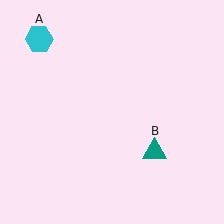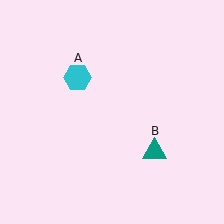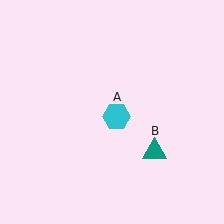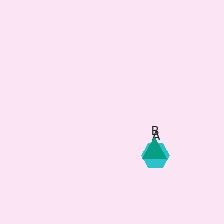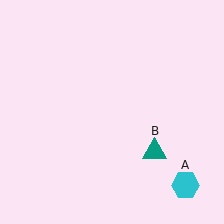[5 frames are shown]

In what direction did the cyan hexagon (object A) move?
The cyan hexagon (object A) moved down and to the right.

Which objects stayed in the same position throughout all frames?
Teal triangle (object B) remained stationary.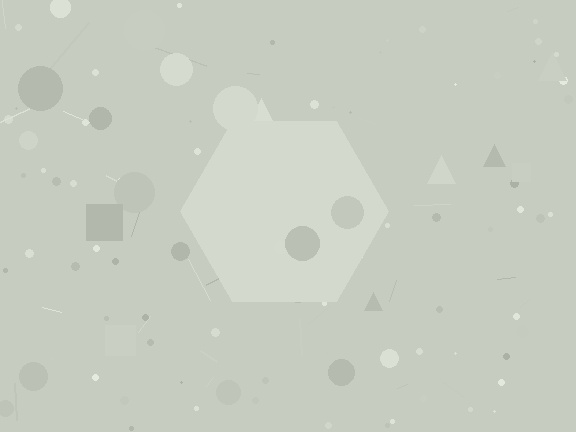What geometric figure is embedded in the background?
A hexagon is embedded in the background.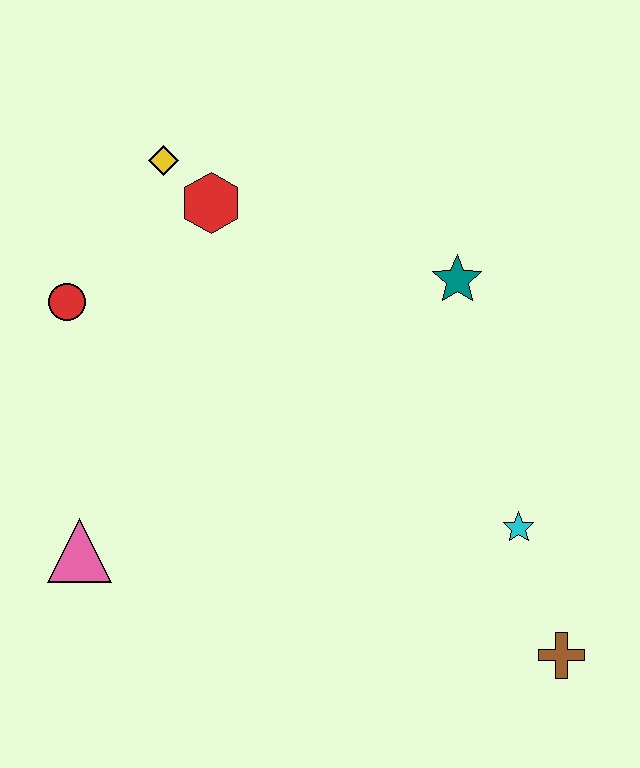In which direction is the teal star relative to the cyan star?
The teal star is above the cyan star.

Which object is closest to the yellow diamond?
The red hexagon is closest to the yellow diamond.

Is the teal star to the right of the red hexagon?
Yes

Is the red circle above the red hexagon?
No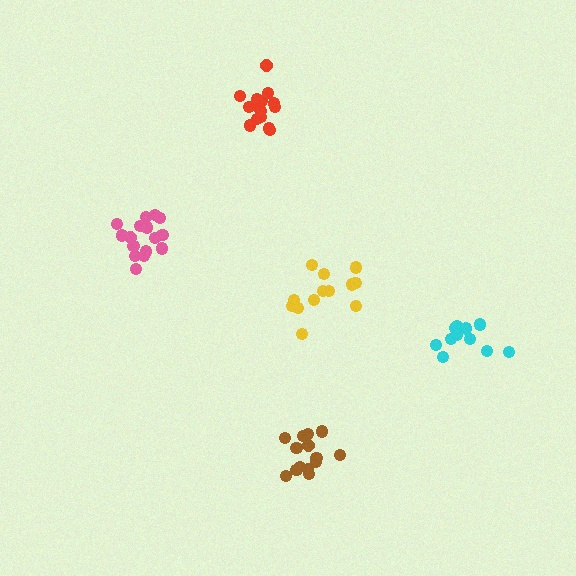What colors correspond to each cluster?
The clusters are colored: cyan, yellow, red, brown, pink.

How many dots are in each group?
Group 1: 11 dots, Group 2: 13 dots, Group 3: 15 dots, Group 4: 14 dots, Group 5: 16 dots (69 total).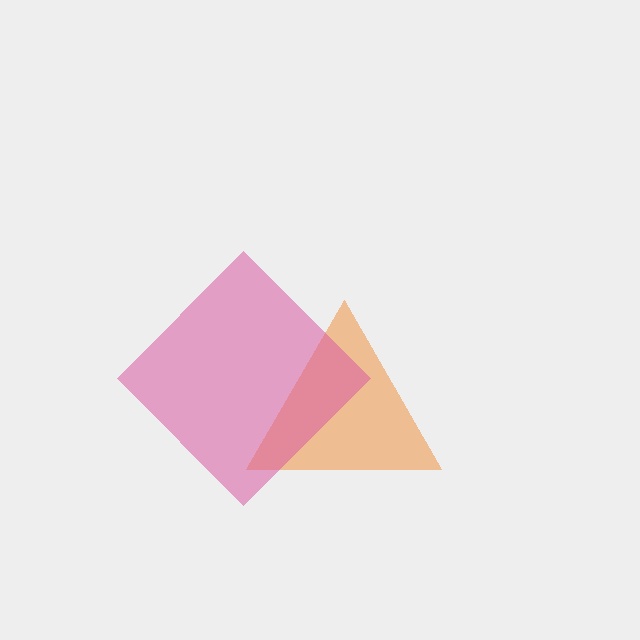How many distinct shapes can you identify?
There are 2 distinct shapes: an orange triangle, a pink diamond.